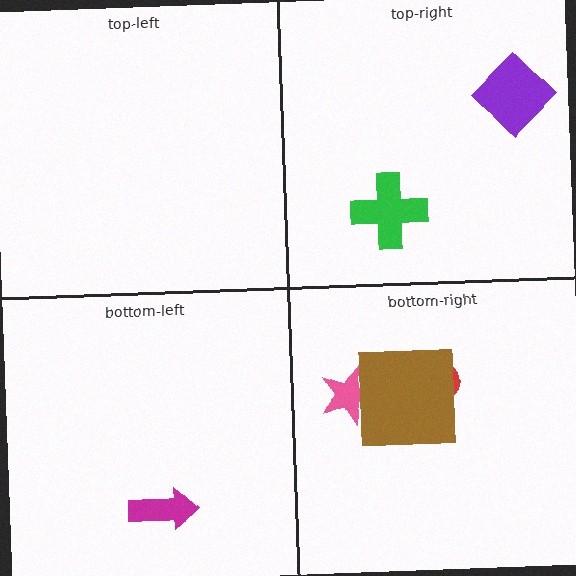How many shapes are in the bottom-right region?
3.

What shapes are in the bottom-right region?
The pink star, the red ellipse, the brown square.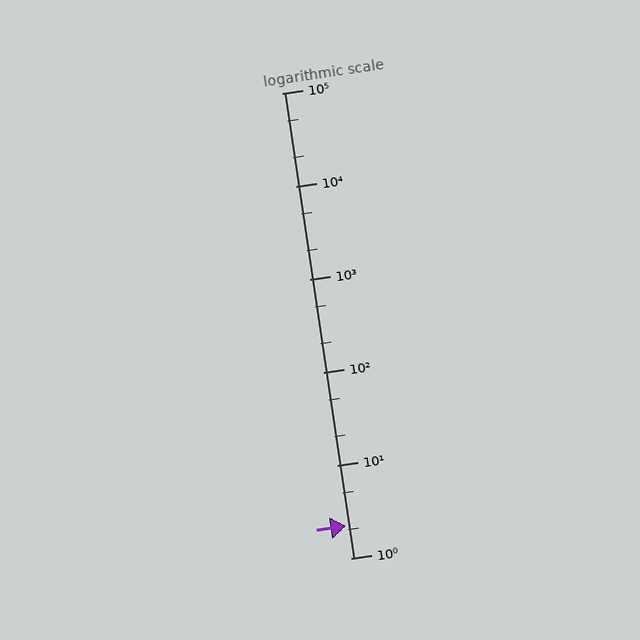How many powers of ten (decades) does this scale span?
The scale spans 5 decades, from 1 to 100000.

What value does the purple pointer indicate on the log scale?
The pointer indicates approximately 2.2.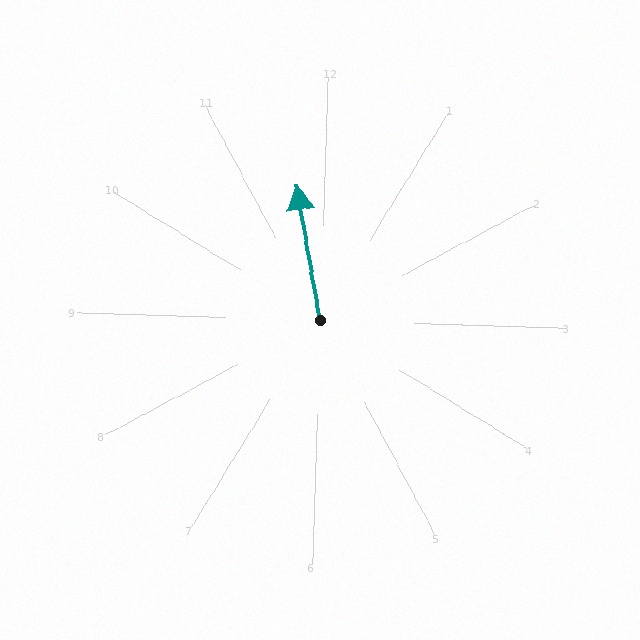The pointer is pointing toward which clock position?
Roughly 12 o'clock.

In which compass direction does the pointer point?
North.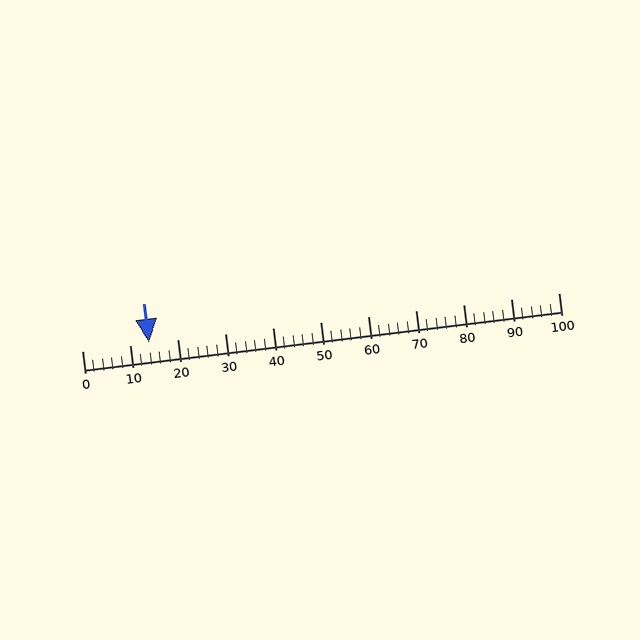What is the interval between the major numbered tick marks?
The major tick marks are spaced 10 units apart.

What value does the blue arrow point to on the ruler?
The blue arrow points to approximately 14.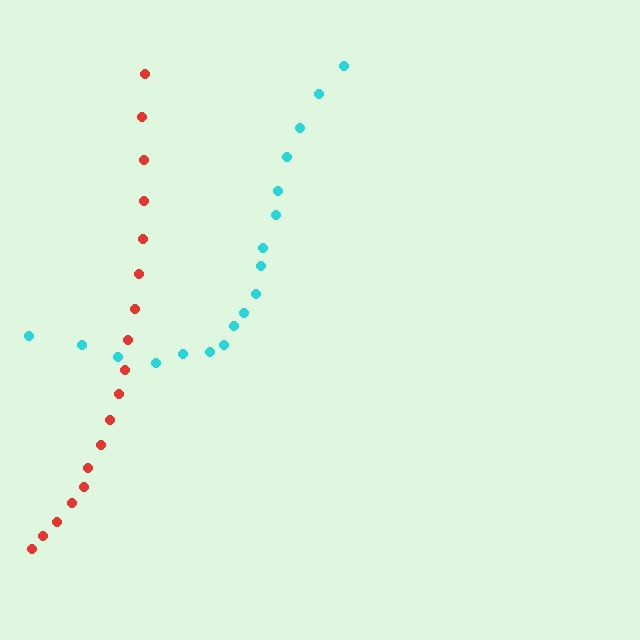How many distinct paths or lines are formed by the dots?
There are 2 distinct paths.